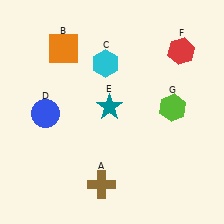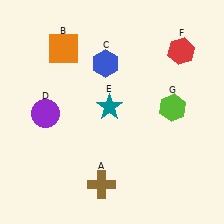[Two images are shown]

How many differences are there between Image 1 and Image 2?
There are 2 differences between the two images.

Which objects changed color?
C changed from cyan to blue. D changed from blue to purple.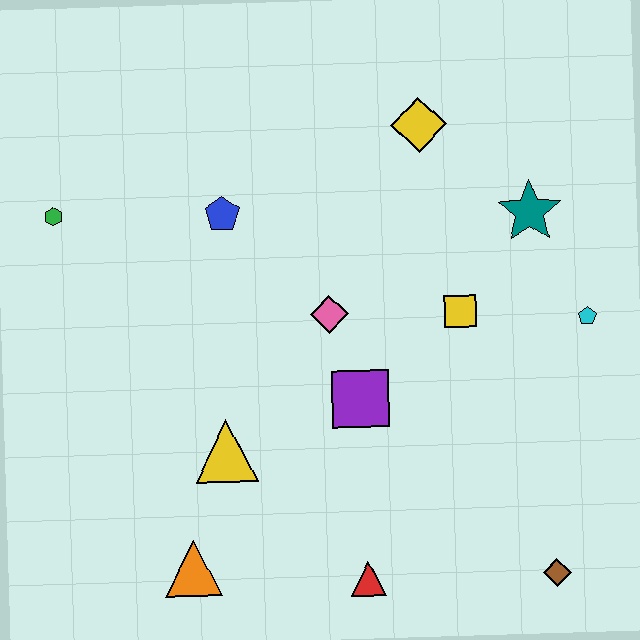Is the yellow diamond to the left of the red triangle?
No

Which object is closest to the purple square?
The pink diamond is closest to the purple square.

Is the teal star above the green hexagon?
No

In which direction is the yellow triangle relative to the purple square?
The yellow triangle is to the left of the purple square.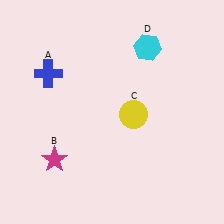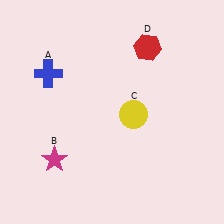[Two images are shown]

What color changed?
The hexagon (D) changed from cyan in Image 1 to red in Image 2.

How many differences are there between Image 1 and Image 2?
There is 1 difference between the two images.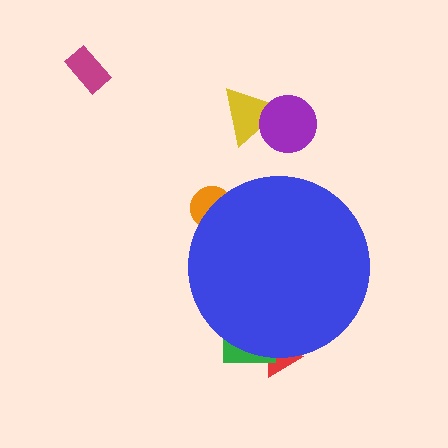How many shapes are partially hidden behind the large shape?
3 shapes are partially hidden.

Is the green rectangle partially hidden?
Yes, the green rectangle is partially hidden behind the blue circle.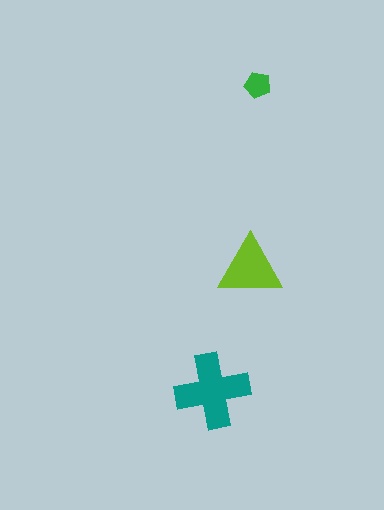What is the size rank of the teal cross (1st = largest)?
1st.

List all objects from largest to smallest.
The teal cross, the lime triangle, the green pentagon.